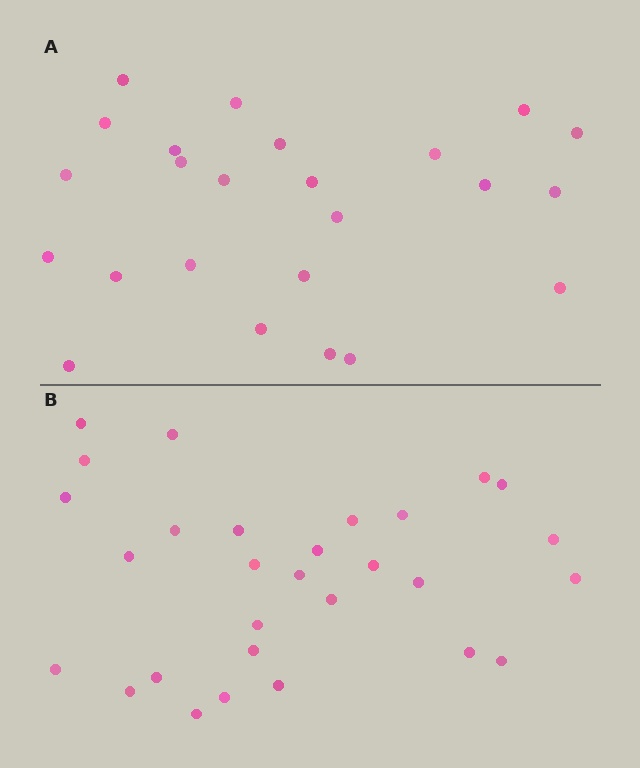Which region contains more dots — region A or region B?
Region B (the bottom region) has more dots.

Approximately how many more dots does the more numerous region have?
Region B has about 5 more dots than region A.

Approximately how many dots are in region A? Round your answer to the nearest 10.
About 20 dots. (The exact count is 24, which rounds to 20.)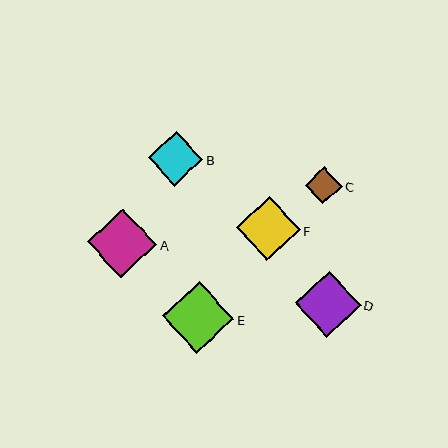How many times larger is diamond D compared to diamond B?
Diamond D is approximately 1.2 times the size of diamond B.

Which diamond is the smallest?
Diamond C is the smallest with a size of approximately 37 pixels.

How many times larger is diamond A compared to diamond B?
Diamond A is approximately 1.3 times the size of diamond B.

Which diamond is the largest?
Diamond E is the largest with a size of approximately 71 pixels.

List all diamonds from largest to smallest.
From largest to smallest: E, A, D, F, B, C.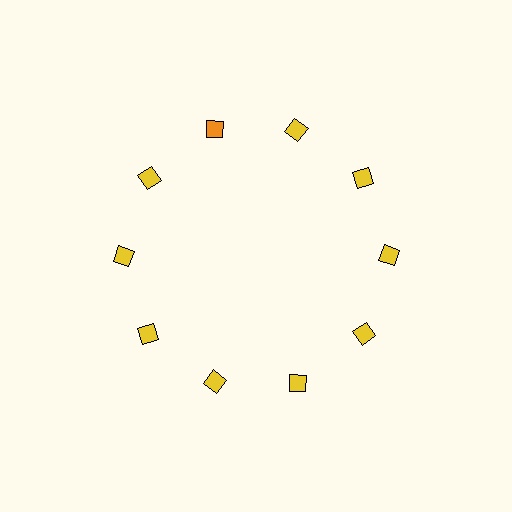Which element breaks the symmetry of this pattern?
The orange diamond at roughly the 11 o'clock position breaks the symmetry. All other shapes are yellow diamonds.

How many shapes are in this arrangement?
There are 10 shapes arranged in a ring pattern.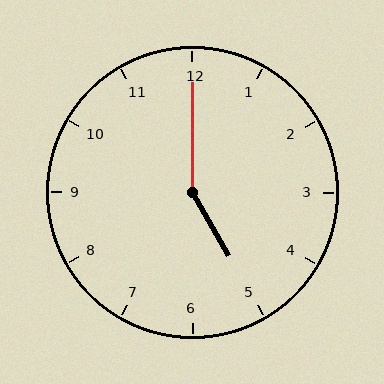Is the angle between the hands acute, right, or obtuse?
It is obtuse.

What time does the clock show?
5:00.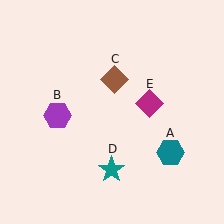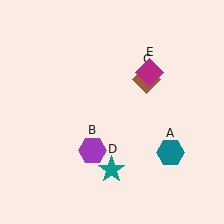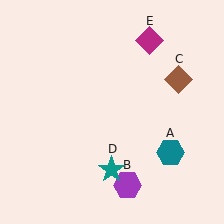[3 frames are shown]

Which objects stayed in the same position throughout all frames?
Teal hexagon (object A) and teal star (object D) remained stationary.